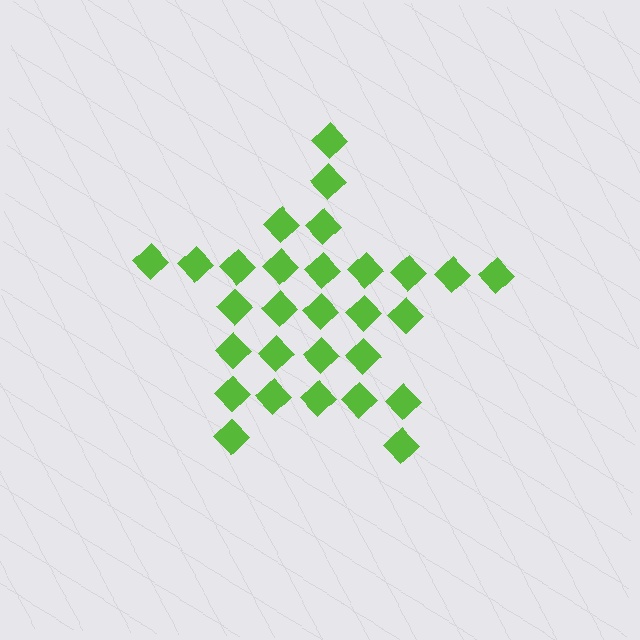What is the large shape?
The large shape is a star.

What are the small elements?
The small elements are diamonds.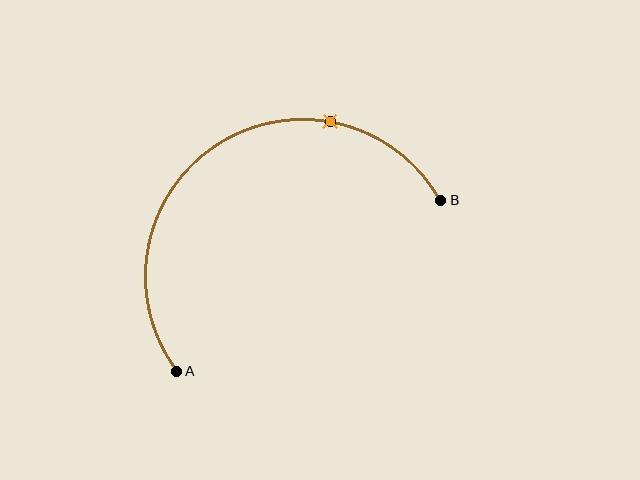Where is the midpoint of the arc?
The arc midpoint is the point on the curve farthest from the straight line joining A and B. It sits above that line.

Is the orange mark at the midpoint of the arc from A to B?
No. The orange mark lies on the arc but is closer to endpoint B. The arc midpoint would be at the point on the curve equidistant along the arc from both A and B.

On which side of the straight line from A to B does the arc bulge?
The arc bulges above the straight line connecting A and B.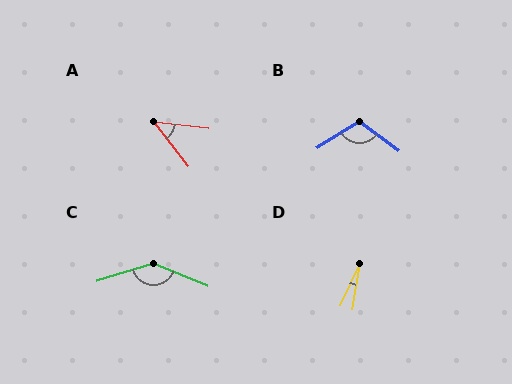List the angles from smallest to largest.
D (16°), A (46°), B (111°), C (141°).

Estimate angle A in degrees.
Approximately 46 degrees.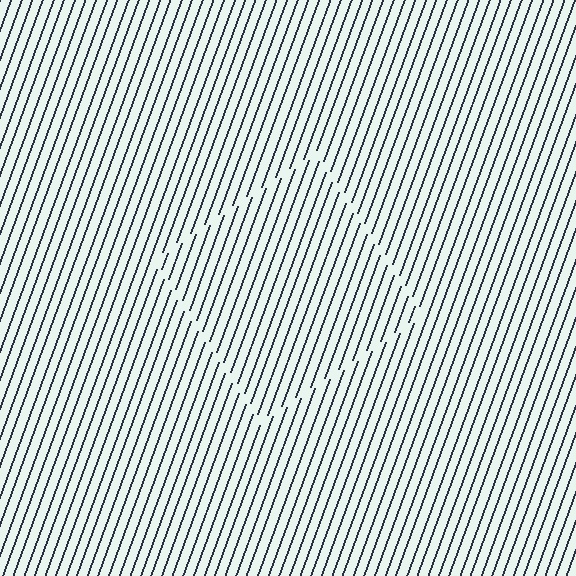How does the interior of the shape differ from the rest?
The interior of the shape contains the same grating, shifted by half a period — the contour is defined by the phase discontinuity where line-ends from the inner and outer gratings abut.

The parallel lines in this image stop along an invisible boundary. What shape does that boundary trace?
An illusory square. The interior of the shape contains the same grating, shifted by half a period — the contour is defined by the phase discontinuity where line-ends from the inner and outer gratings abut.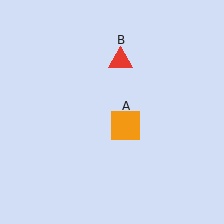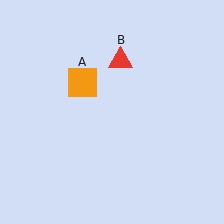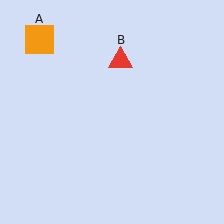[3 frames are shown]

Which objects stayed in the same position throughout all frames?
Red triangle (object B) remained stationary.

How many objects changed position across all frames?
1 object changed position: orange square (object A).